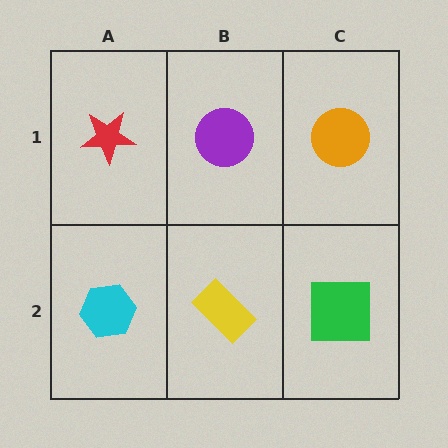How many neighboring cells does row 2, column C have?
2.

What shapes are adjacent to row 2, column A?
A red star (row 1, column A), a yellow rectangle (row 2, column B).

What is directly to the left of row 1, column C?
A purple circle.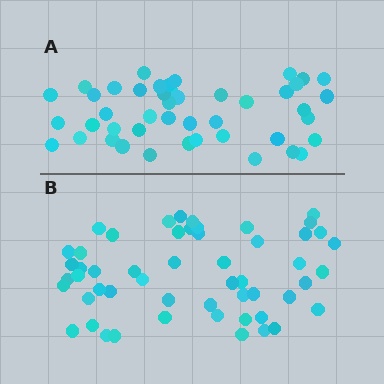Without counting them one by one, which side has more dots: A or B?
Region B (the bottom region) has more dots.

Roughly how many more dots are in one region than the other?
Region B has roughly 8 or so more dots than region A.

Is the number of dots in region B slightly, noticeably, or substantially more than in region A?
Region B has only slightly more — the two regions are fairly close. The ratio is roughly 1.2 to 1.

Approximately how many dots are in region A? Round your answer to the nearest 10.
About 40 dots. (The exact count is 45, which rounds to 40.)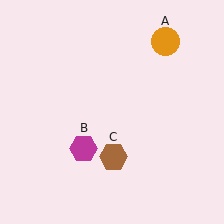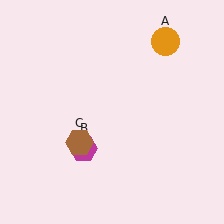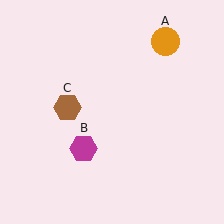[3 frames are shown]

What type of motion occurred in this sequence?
The brown hexagon (object C) rotated clockwise around the center of the scene.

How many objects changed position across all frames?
1 object changed position: brown hexagon (object C).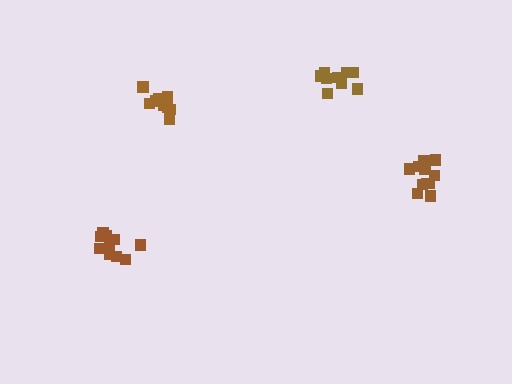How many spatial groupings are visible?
There are 4 spatial groupings.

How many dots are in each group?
Group 1: 10 dots, Group 2: 10 dots, Group 3: 12 dots, Group 4: 9 dots (41 total).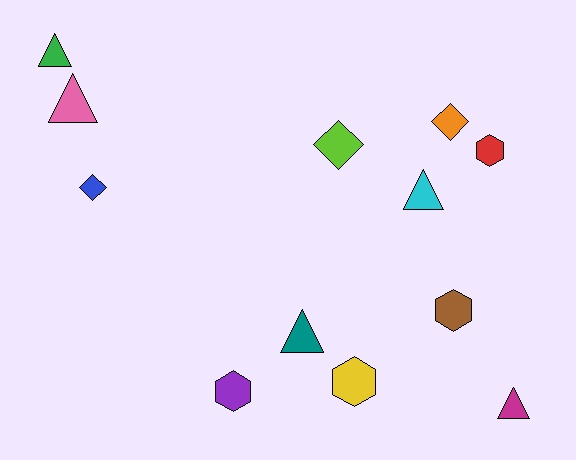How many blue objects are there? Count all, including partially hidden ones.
There is 1 blue object.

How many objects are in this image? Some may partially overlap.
There are 12 objects.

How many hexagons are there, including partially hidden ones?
There are 4 hexagons.